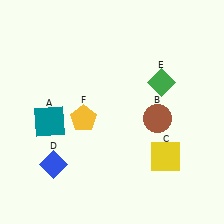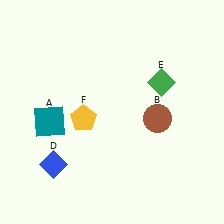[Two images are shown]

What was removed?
The yellow square (C) was removed in Image 2.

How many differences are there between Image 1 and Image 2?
There is 1 difference between the two images.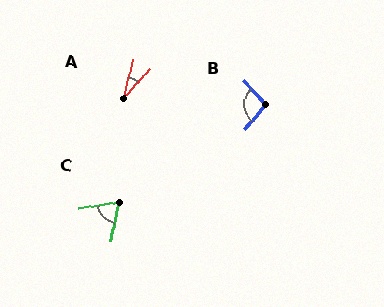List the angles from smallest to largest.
A (27°), C (69°), B (97°).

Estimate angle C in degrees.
Approximately 69 degrees.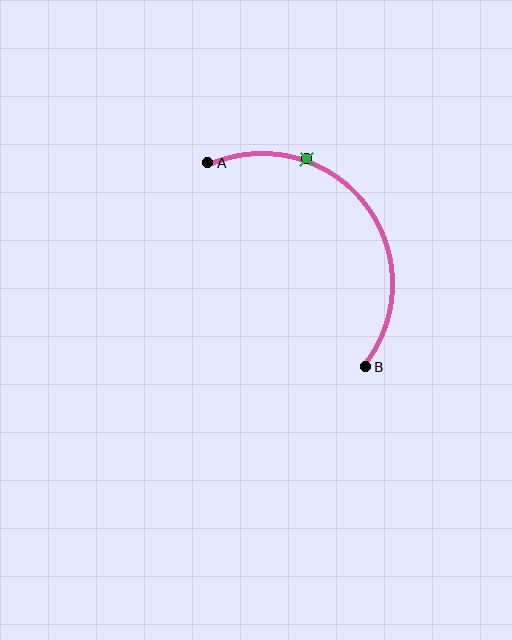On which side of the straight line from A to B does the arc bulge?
The arc bulges above and to the right of the straight line connecting A and B.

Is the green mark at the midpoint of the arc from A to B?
No. The green mark lies on the arc but is closer to endpoint A. The arc midpoint would be at the point on the curve equidistant along the arc from both A and B.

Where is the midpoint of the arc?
The arc midpoint is the point on the curve farthest from the straight line joining A and B. It sits above and to the right of that line.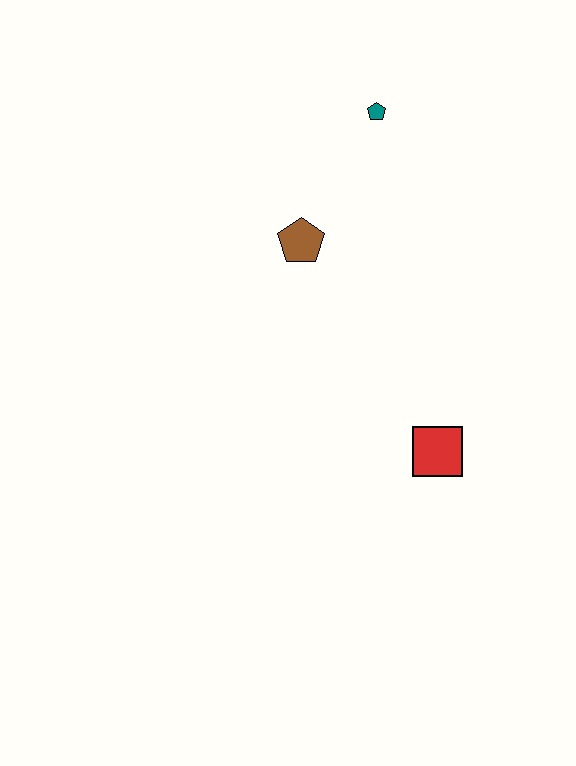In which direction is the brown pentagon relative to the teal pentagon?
The brown pentagon is below the teal pentagon.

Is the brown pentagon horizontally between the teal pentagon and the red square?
No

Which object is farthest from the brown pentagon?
The red square is farthest from the brown pentagon.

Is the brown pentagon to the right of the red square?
No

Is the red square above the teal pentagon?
No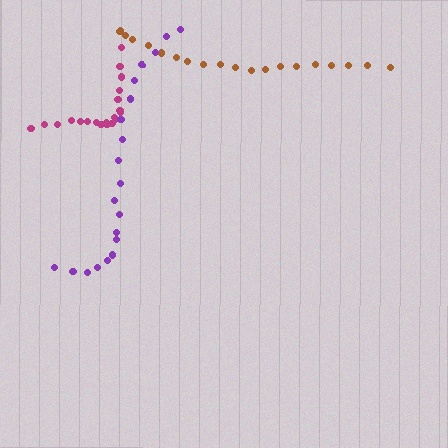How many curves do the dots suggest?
There are 3 distinct paths.